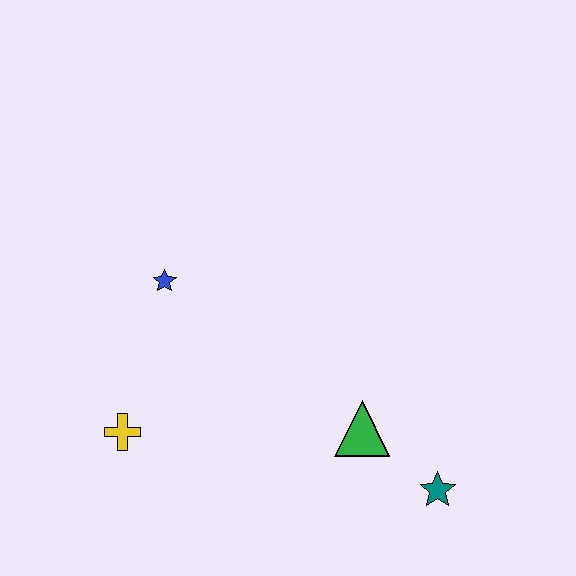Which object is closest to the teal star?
The green triangle is closest to the teal star.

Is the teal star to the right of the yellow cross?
Yes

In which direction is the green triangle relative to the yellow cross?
The green triangle is to the right of the yellow cross.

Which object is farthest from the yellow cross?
The teal star is farthest from the yellow cross.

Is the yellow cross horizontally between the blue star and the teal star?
No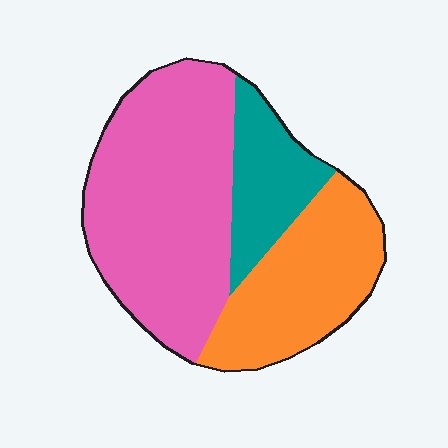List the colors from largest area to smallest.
From largest to smallest: pink, orange, teal.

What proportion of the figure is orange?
Orange covers 30% of the figure.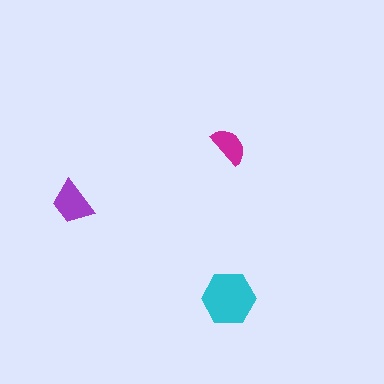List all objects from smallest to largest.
The magenta semicircle, the purple trapezoid, the cyan hexagon.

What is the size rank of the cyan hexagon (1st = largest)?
1st.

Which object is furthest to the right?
The magenta semicircle is rightmost.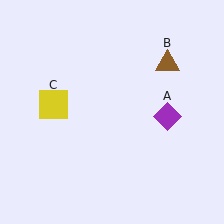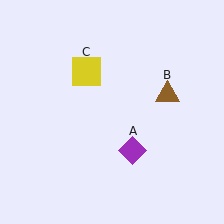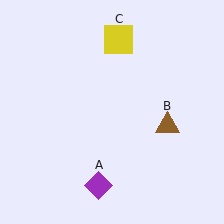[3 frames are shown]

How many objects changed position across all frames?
3 objects changed position: purple diamond (object A), brown triangle (object B), yellow square (object C).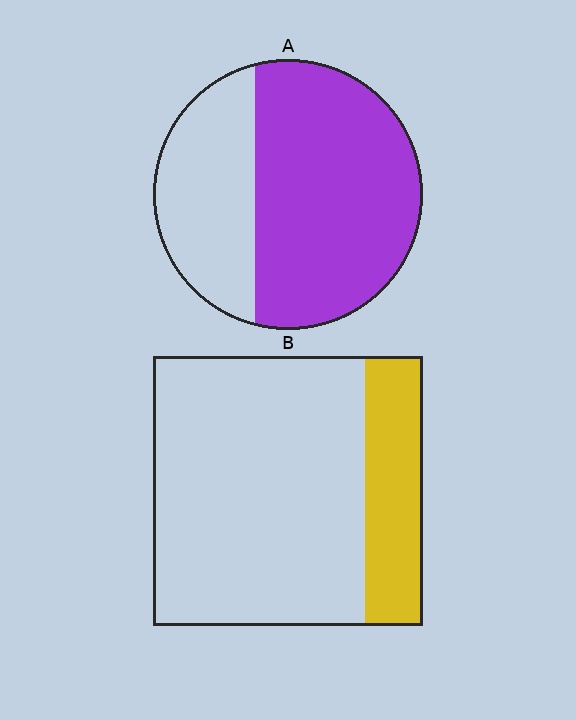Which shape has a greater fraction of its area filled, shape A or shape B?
Shape A.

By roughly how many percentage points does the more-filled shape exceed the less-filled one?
By roughly 45 percentage points (A over B).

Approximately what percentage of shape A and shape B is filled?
A is approximately 65% and B is approximately 20%.